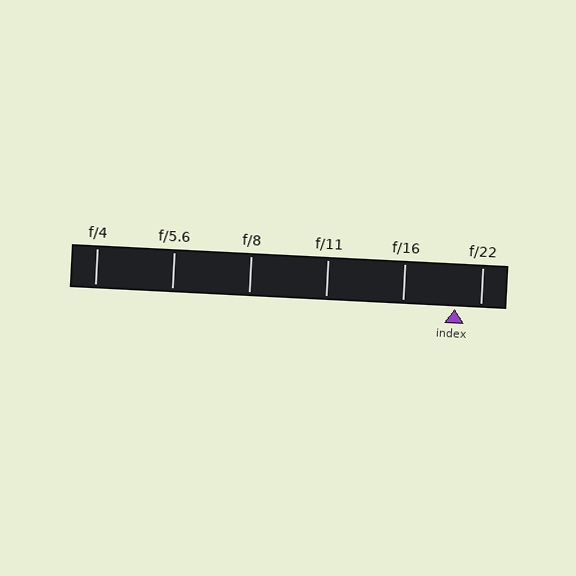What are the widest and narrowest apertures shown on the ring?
The widest aperture shown is f/4 and the narrowest is f/22.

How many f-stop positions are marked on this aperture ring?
There are 6 f-stop positions marked.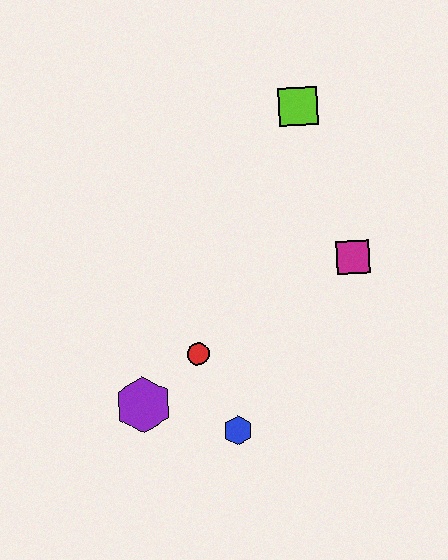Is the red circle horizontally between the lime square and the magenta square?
No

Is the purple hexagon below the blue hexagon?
No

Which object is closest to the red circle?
The purple hexagon is closest to the red circle.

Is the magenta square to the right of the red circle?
Yes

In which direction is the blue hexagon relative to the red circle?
The blue hexagon is below the red circle.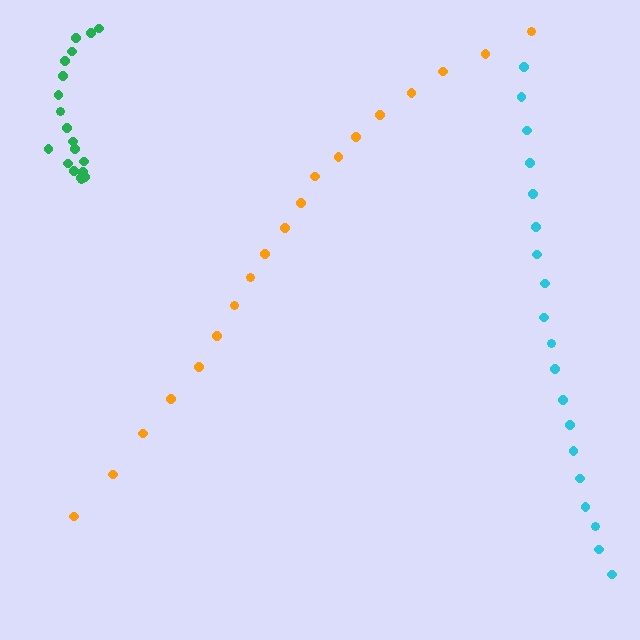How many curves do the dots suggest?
There are 3 distinct paths.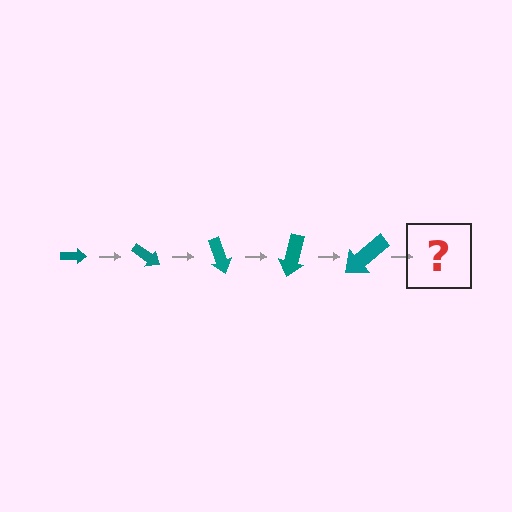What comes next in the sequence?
The next element should be an arrow, larger than the previous one and rotated 175 degrees from the start.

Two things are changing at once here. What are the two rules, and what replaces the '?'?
The two rules are that the arrow grows larger each step and it rotates 35 degrees each step. The '?' should be an arrow, larger than the previous one and rotated 175 degrees from the start.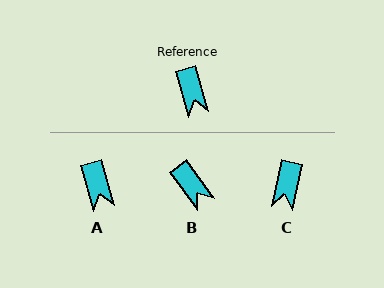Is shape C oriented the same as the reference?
No, it is off by about 28 degrees.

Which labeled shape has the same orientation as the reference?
A.